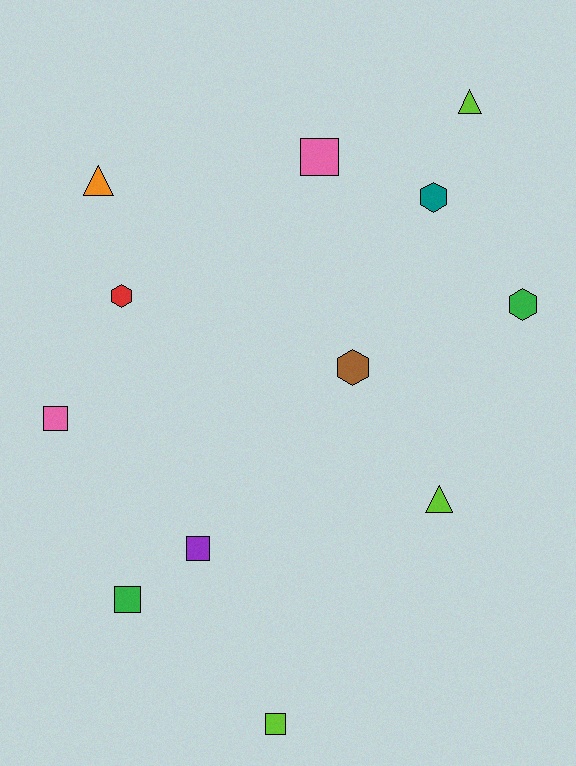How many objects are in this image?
There are 12 objects.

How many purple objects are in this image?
There is 1 purple object.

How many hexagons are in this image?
There are 4 hexagons.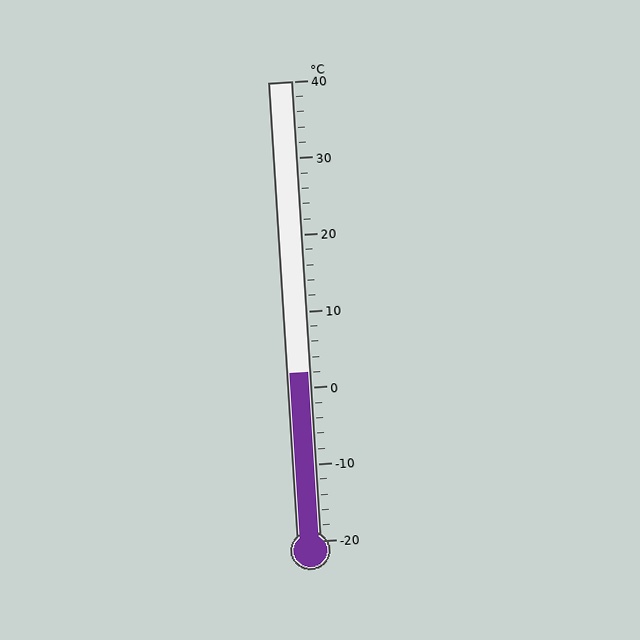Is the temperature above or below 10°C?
The temperature is below 10°C.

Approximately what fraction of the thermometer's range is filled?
The thermometer is filled to approximately 35% of its range.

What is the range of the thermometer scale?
The thermometer scale ranges from -20°C to 40°C.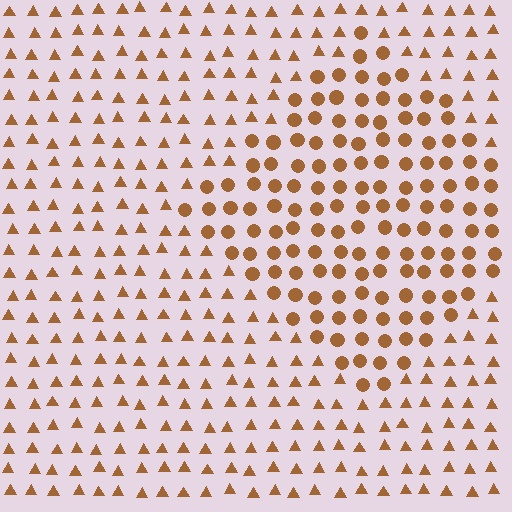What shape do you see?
I see a diamond.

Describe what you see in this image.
The image is filled with small brown elements arranged in a uniform grid. A diamond-shaped region contains circles, while the surrounding area contains triangles. The boundary is defined purely by the change in element shape.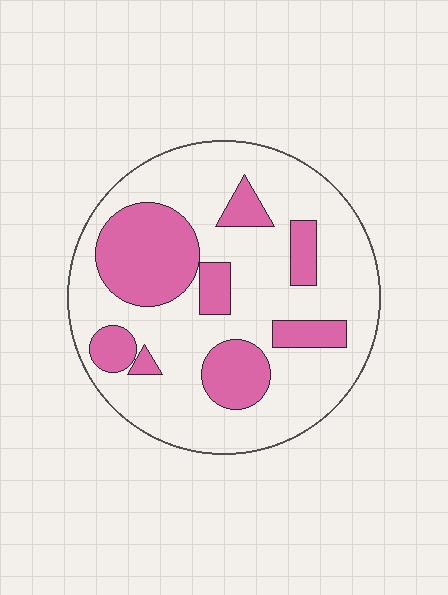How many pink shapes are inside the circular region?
8.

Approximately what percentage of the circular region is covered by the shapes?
Approximately 30%.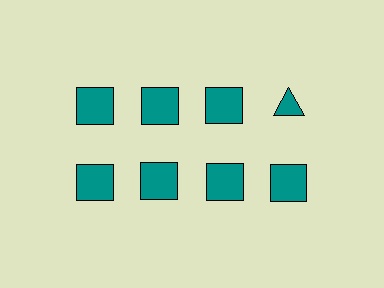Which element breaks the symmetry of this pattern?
The teal triangle in the top row, second from right column breaks the symmetry. All other shapes are teal squares.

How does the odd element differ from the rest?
It has a different shape: triangle instead of square.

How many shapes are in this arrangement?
There are 8 shapes arranged in a grid pattern.